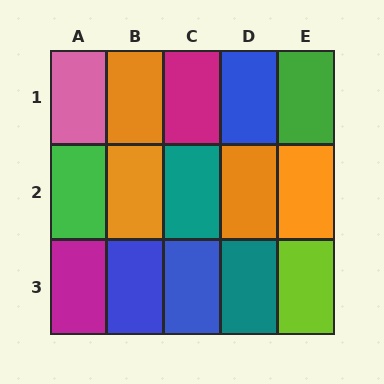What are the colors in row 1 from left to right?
Pink, orange, magenta, blue, green.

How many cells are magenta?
2 cells are magenta.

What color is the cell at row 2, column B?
Orange.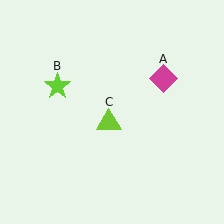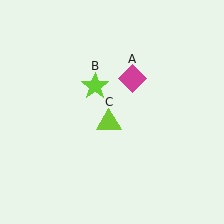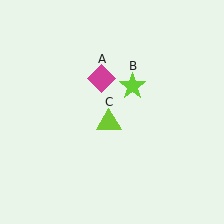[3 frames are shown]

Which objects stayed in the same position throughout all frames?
Lime triangle (object C) remained stationary.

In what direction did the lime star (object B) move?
The lime star (object B) moved right.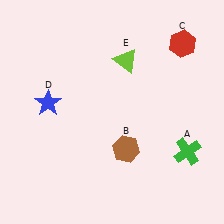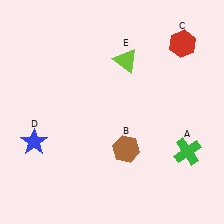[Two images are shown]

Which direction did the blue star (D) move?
The blue star (D) moved down.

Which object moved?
The blue star (D) moved down.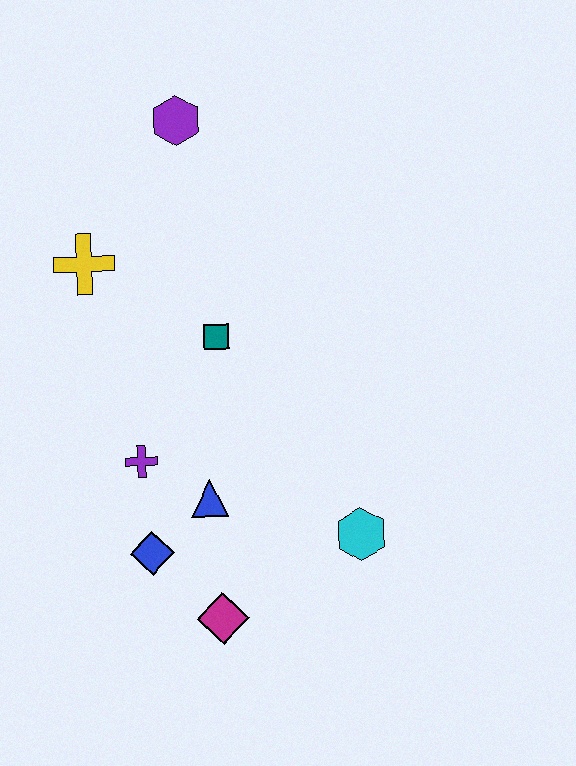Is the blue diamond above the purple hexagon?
No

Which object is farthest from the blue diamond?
The purple hexagon is farthest from the blue diamond.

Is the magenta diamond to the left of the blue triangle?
No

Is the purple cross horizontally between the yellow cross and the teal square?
Yes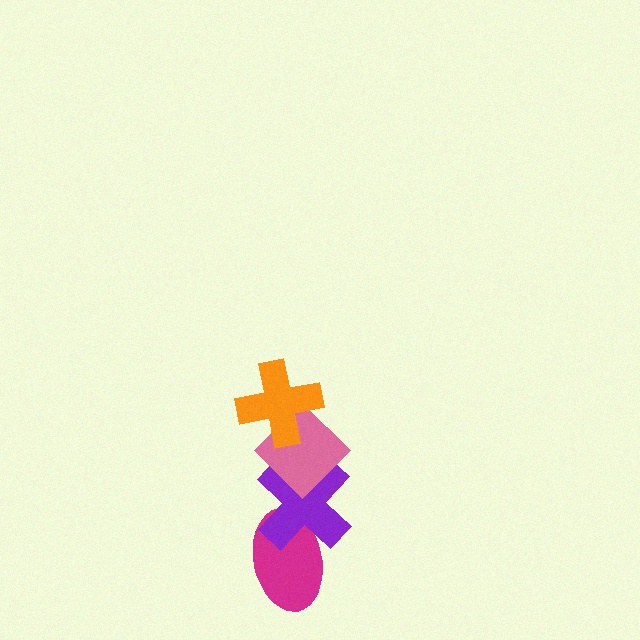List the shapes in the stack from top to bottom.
From top to bottom: the orange cross, the pink diamond, the purple cross, the magenta ellipse.